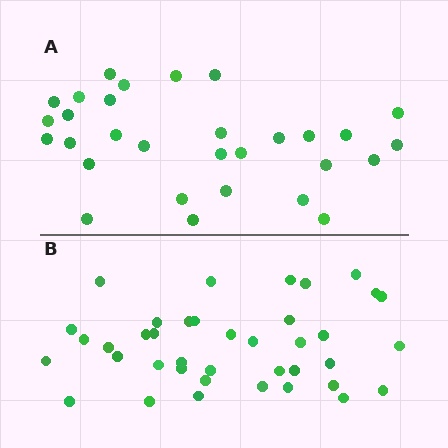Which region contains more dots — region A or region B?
Region B (the bottom region) has more dots.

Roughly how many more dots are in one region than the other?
Region B has roughly 8 or so more dots than region A.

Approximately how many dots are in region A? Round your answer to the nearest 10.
About 30 dots.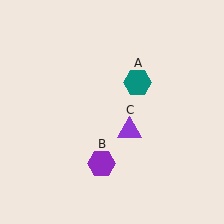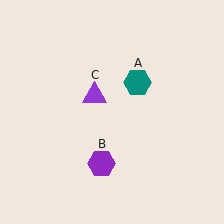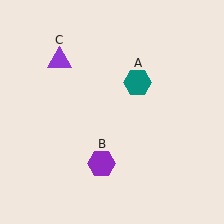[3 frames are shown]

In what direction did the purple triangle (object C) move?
The purple triangle (object C) moved up and to the left.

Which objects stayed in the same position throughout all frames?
Teal hexagon (object A) and purple hexagon (object B) remained stationary.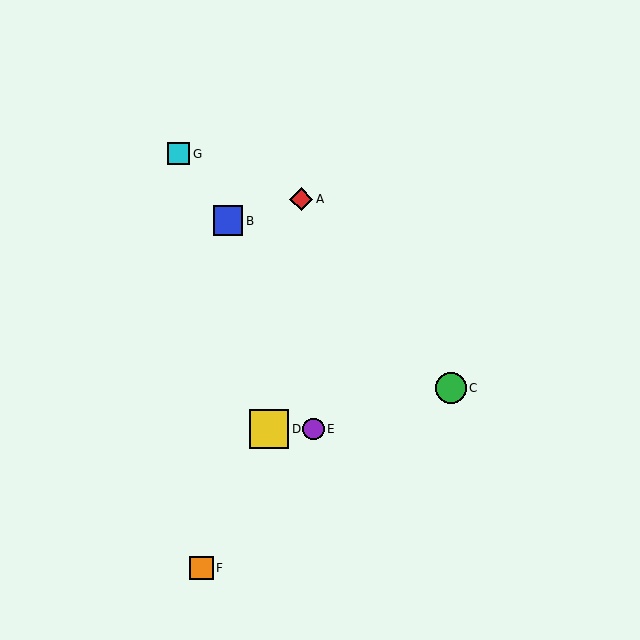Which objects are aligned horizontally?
Objects D, E are aligned horizontally.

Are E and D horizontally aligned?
Yes, both are at y≈429.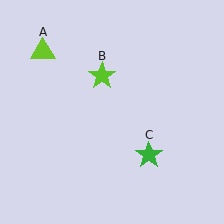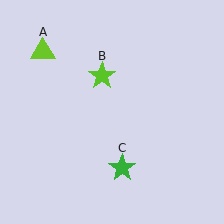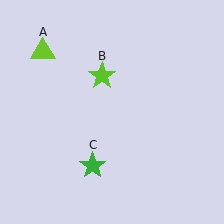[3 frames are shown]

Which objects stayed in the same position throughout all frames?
Lime triangle (object A) and lime star (object B) remained stationary.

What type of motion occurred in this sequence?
The green star (object C) rotated clockwise around the center of the scene.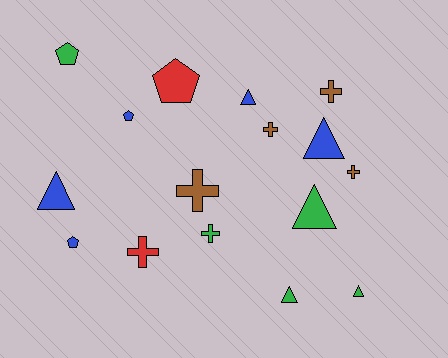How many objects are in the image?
There are 16 objects.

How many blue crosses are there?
There are no blue crosses.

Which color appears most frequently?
Blue, with 5 objects.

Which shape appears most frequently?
Cross, with 6 objects.